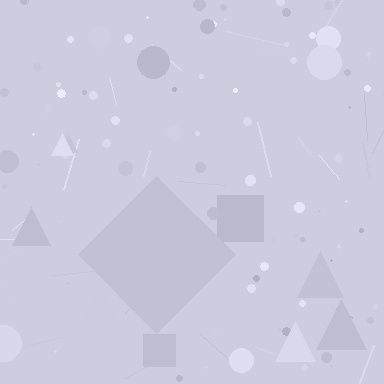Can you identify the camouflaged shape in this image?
The camouflaged shape is a diamond.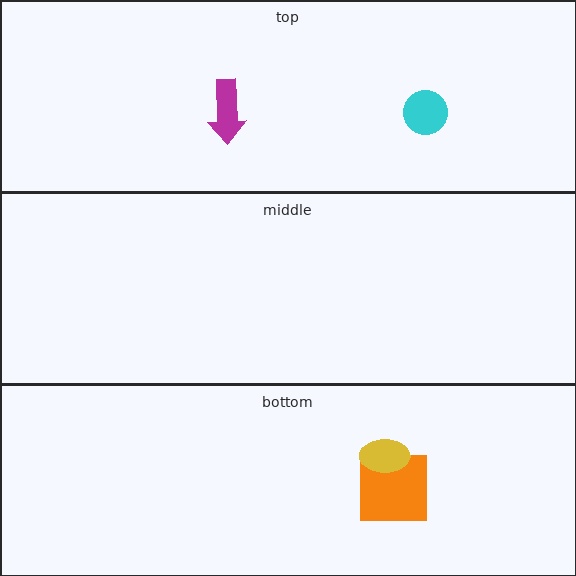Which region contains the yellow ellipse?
The bottom region.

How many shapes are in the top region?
2.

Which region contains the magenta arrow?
The top region.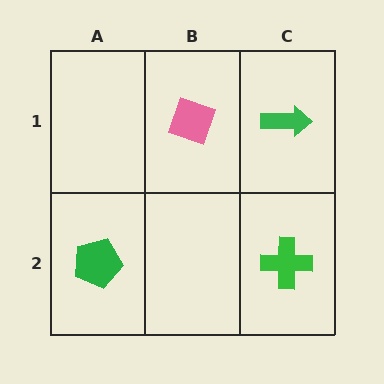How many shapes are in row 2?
2 shapes.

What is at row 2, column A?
A green pentagon.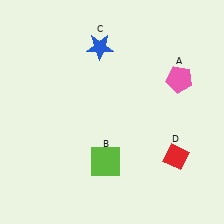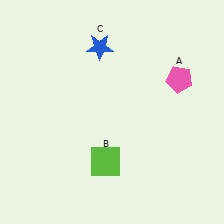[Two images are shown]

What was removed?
The red diamond (D) was removed in Image 2.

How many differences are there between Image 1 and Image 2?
There is 1 difference between the two images.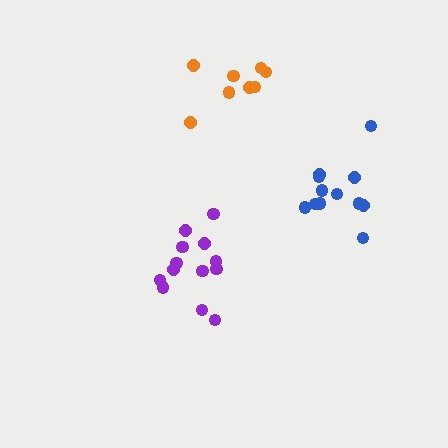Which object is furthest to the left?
The purple cluster is leftmost.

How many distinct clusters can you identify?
There are 3 distinct clusters.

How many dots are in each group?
Group 1: 13 dots, Group 2: 12 dots, Group 3: 8 dots (33 total).